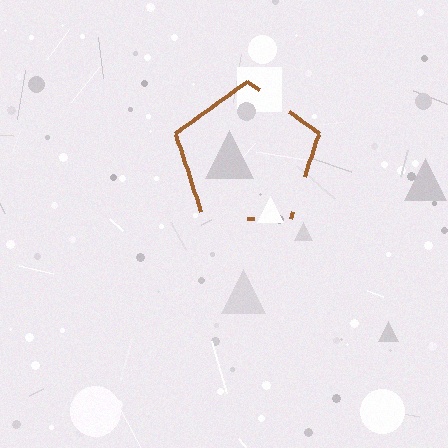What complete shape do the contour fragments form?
The contour fragments form a pentagon.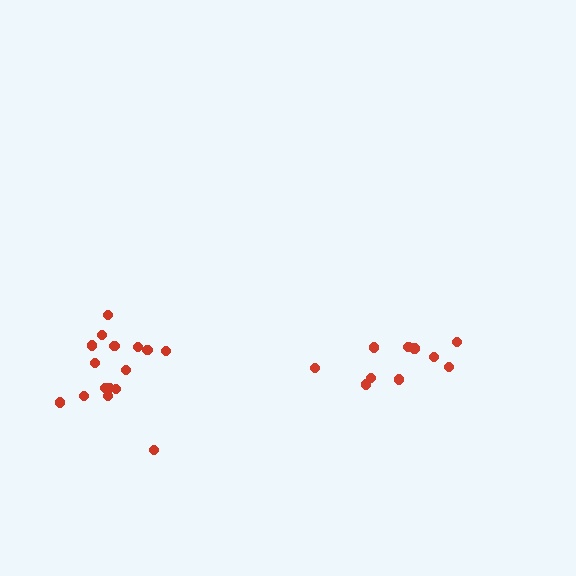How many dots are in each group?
Group 1: 16 dots, Group 2: 10 dots (26 total).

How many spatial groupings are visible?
There are 2 spatial groupings.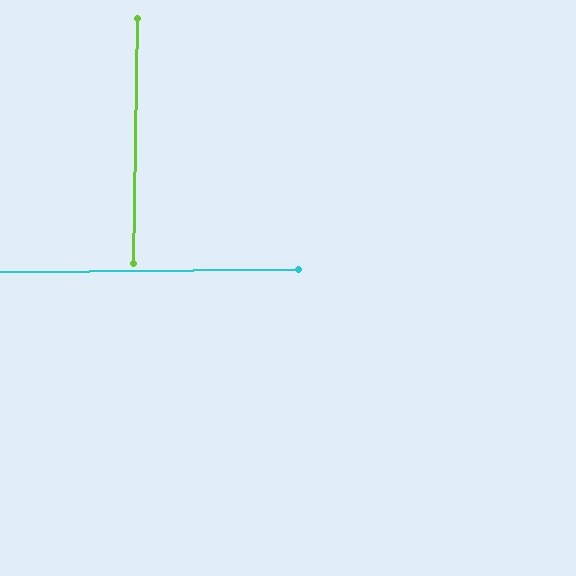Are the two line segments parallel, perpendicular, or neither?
Perpendicular — they meet at approximately 88°.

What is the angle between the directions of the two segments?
Approximately 88 degrees.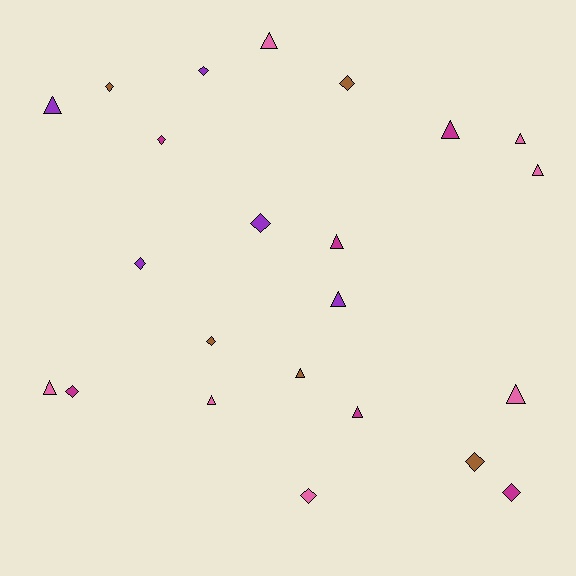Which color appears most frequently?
Pink, with 7 objects.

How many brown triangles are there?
There is 1 brown triangle.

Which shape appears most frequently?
Triangle, with 12 objects.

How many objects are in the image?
There are 23 objects.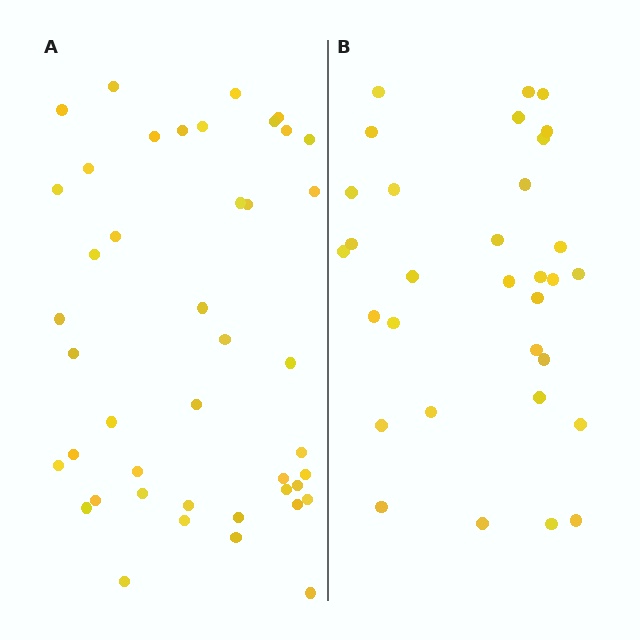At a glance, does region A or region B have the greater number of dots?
Region A (the left region) has more dots.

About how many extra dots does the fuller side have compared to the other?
Region A has roughly 12 or so more dots than region B.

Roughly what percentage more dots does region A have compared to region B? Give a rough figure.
About 35% more.